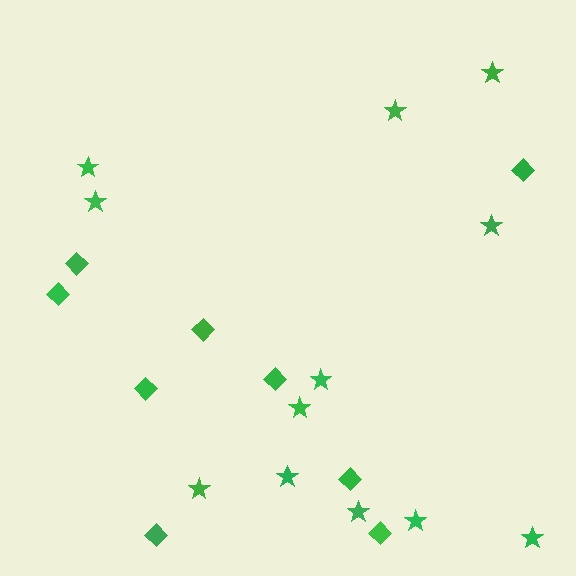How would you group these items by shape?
There are 2 groups: one group of stars (12) and one group of diamonds (9).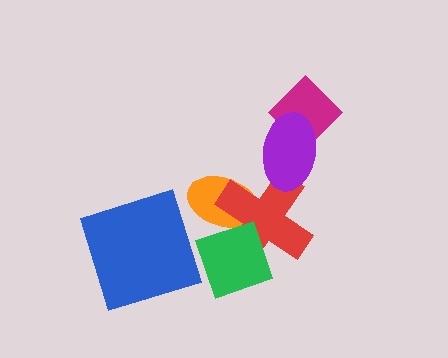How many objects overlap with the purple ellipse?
2 objects overlap with the purple ellipse.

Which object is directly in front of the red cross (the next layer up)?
The green diamond is directly in front of the red cross.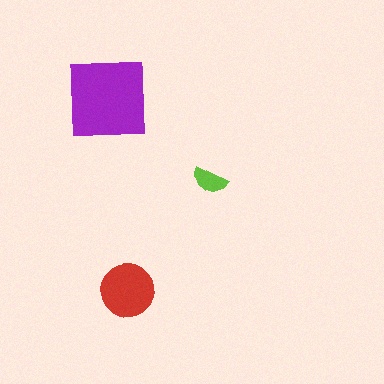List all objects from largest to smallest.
The purple square, the red circle, the lime semicircle.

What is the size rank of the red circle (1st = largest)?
2nd.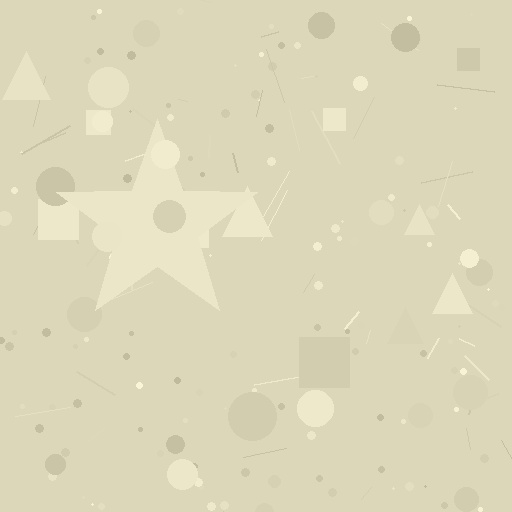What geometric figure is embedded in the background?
A star is embedded in the background.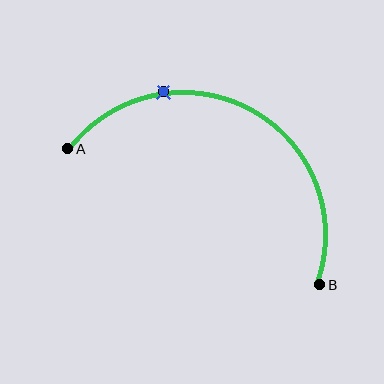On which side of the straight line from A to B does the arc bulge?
The arc bulges above the straight line connecting A and B.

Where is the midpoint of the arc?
The arc midpoint is the point on the curve farthest from the straight line joining A and B. It sits above that line.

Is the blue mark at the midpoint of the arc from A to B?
No. The blue mark lies on the arc but is closer to endpoint A. The arc midpoint would be at the point on the curve equidistant along the arc from both A and B.